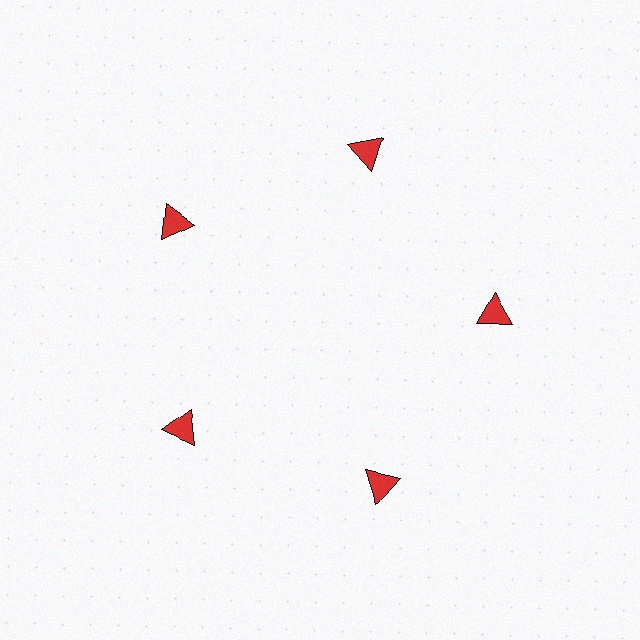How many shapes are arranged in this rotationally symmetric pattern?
There are 5 shapes, arranged in 5 groups of 1.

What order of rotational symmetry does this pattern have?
This pattern has 5-fold rotational symmetry.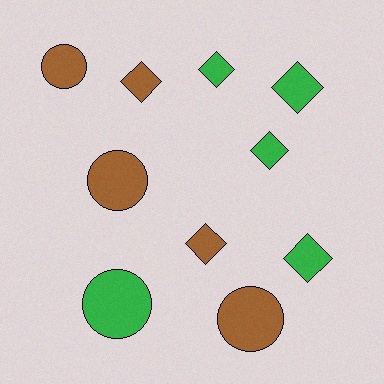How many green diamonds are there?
There are 4 green diamonds.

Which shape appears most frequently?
Diamond, with 6 objects.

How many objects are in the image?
There are 10 objects.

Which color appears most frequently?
Green, with 5 objects.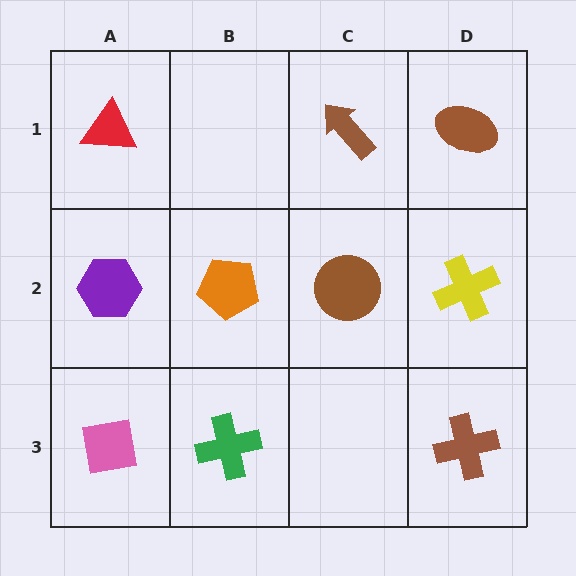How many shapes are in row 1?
3 shapes.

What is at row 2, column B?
An orange pentagon.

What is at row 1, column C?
A brown arrow.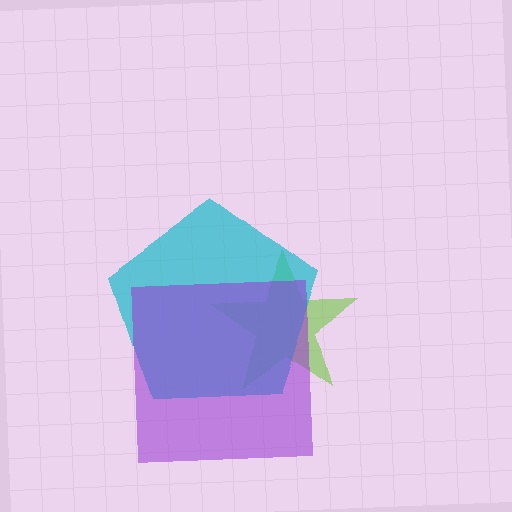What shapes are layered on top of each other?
The layered shapes are: a lime star, a cyan pentagon, a purple square.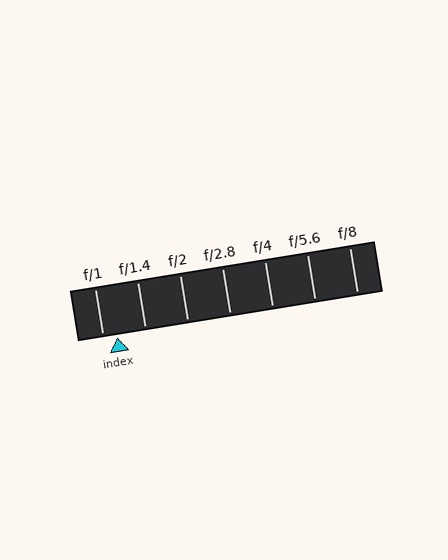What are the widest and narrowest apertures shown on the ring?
The widest aperture shown is f/1 and the narrowest is f/8.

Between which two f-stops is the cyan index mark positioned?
The index mark is between f/1 and f/1.4.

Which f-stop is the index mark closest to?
The index mark is closest to f/1.